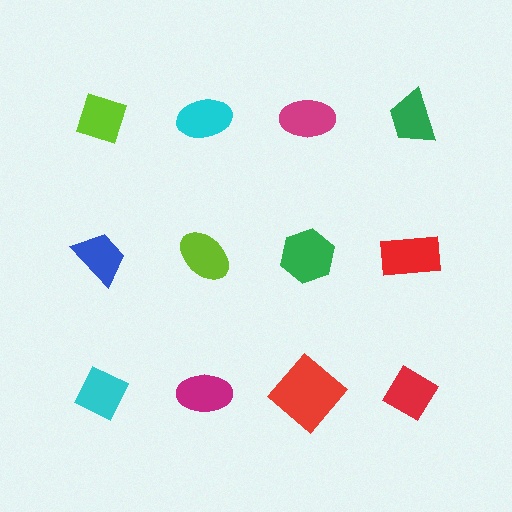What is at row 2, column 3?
A green hexagon.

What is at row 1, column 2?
A cyan ellipse.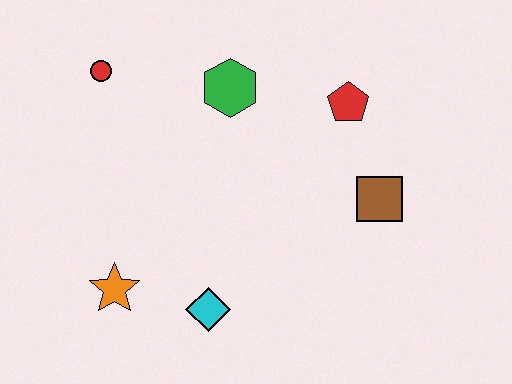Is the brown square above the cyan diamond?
Yes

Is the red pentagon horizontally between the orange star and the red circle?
No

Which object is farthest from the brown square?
The red circle is farthest from the brown square.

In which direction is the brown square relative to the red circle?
The brown square is to the right of the red circle.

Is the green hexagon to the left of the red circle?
No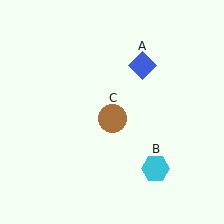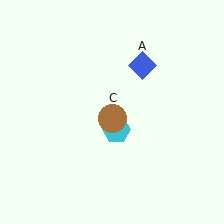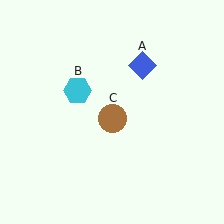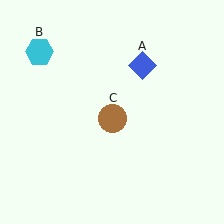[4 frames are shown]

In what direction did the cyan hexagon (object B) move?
The cyan hexagon (object B) moved up and to the left.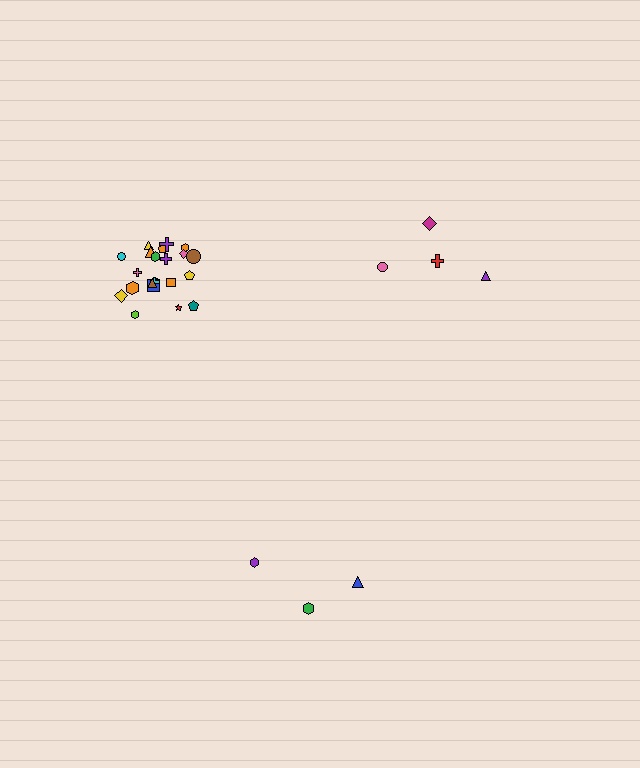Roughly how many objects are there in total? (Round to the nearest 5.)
Roughly 30 objects in total.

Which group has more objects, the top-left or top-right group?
The top-left group.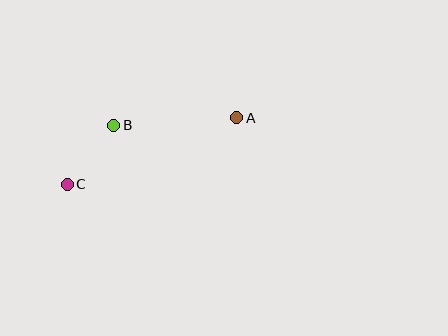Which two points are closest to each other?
Points B and C are closest to each other.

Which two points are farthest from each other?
Points A and C are farthest from each other.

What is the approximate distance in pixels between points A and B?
The distance between A and B is approximately 123 pixels.